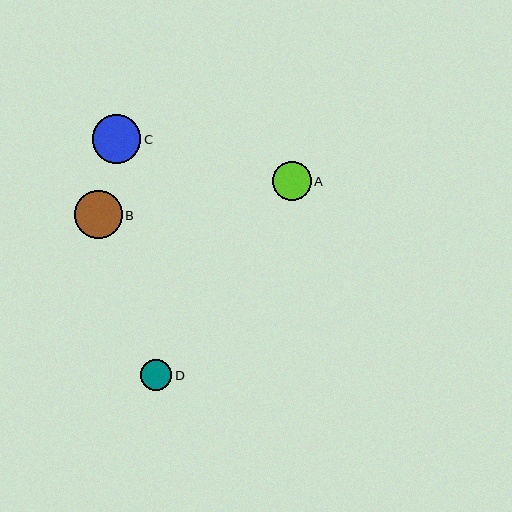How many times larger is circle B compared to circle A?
Circle B is approximately 1.2 times the size of circle A.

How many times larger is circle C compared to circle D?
Circle C is approximately 1.6 times the size of circle D.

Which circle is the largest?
Circle C is the largest with a size of approximately 49 pixels.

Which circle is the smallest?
Circle D is the smallest with a size of approximately 31 pixels.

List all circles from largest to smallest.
From largest to smallest: C, B, A, D.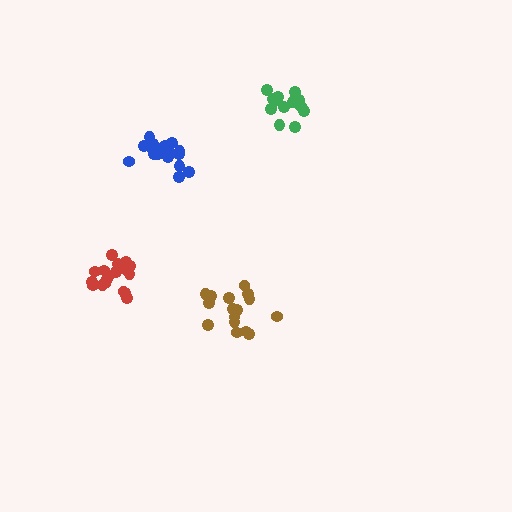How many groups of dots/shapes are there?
There are 4 groups.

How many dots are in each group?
Group 1: 16 dots, Group 2: 18 dots, Group 3: 13 dots, Group 4: 18 dots (65 total).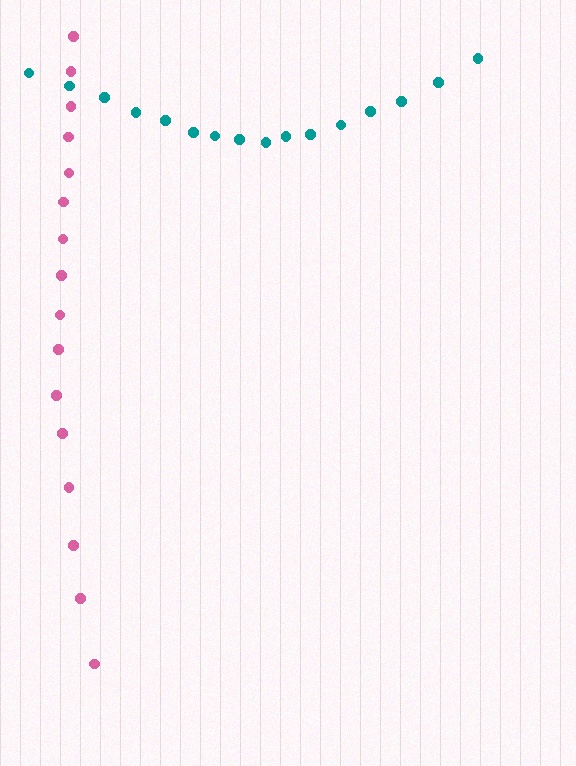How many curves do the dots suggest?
There are 2 distinct paths.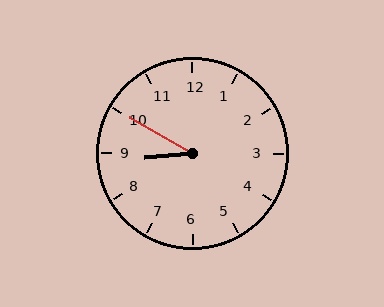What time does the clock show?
8:50.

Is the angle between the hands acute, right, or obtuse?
It is acute.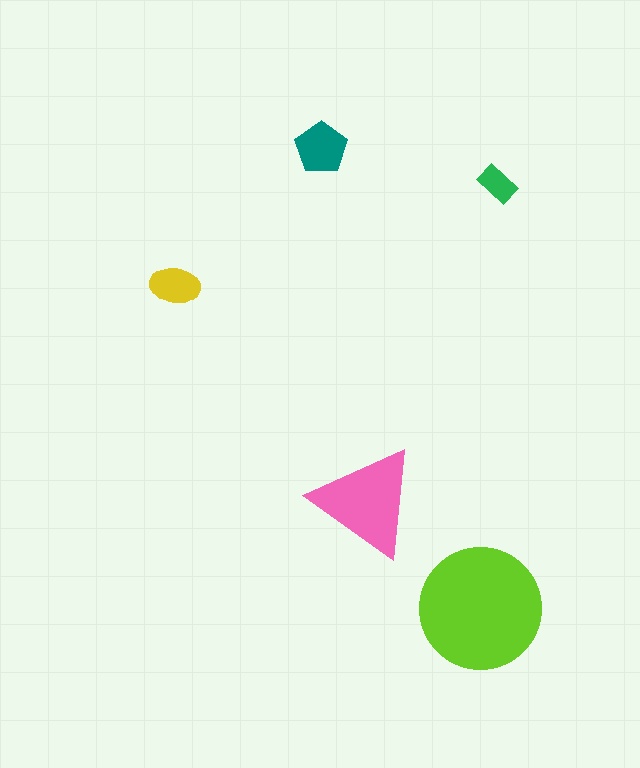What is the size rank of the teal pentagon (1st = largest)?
3rd.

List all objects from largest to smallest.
The lime circle, the pink triangle, the teal pentagon, the yellow ellipse, the green rectangle.